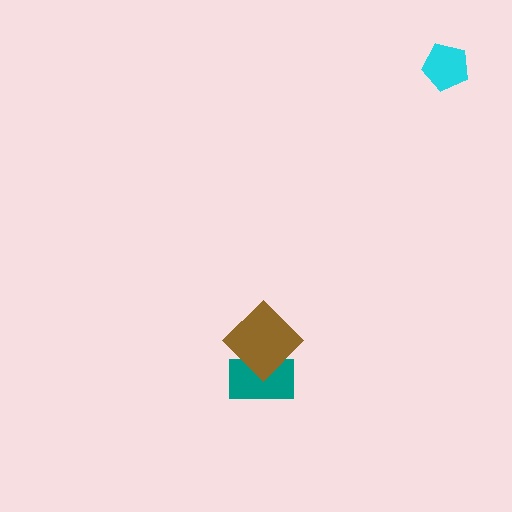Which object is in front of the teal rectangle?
The brown diamond is in front of the teal rectangle.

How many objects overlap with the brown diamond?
1 object overlaps with the brown diamond.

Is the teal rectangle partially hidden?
Yes, it is partially covered by another shape.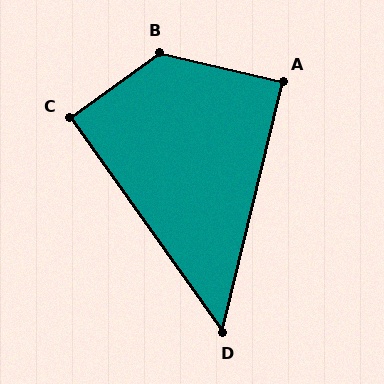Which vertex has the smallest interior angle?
D, at approximately 49 degrees.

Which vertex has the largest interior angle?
B, at approximately 131 degrees.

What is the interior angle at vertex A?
Approximately 89 degrees (approximately right).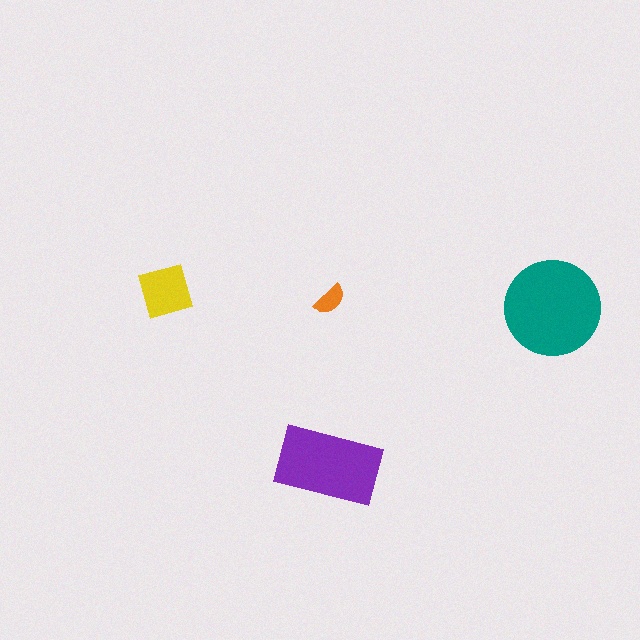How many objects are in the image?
There are 4 objects in the image.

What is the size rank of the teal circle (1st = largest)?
1st.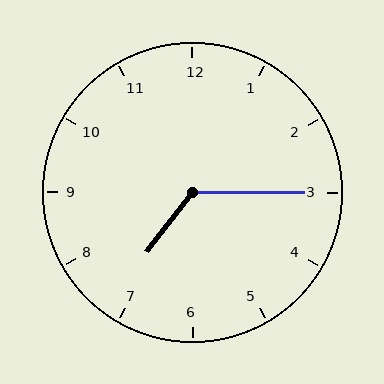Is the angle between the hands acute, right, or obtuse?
It is obtuse.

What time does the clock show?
7:15.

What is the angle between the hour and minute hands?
Approximately 128 degrees.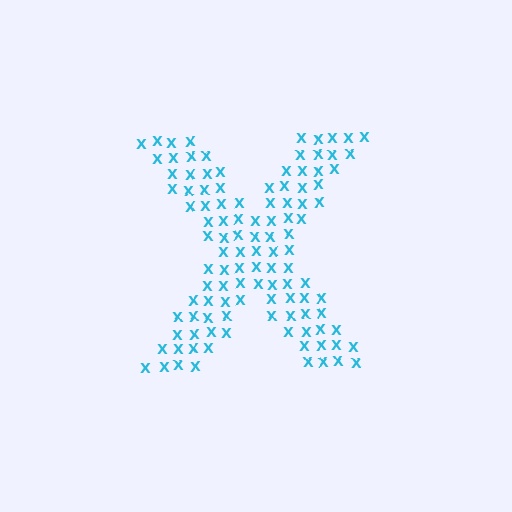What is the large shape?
The large shape is the letter X.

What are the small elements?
The small elements are letter X's.